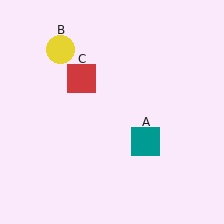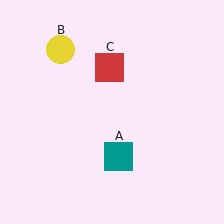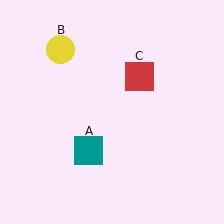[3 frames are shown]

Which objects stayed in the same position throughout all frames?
Yellow circle (object B) remained stationary.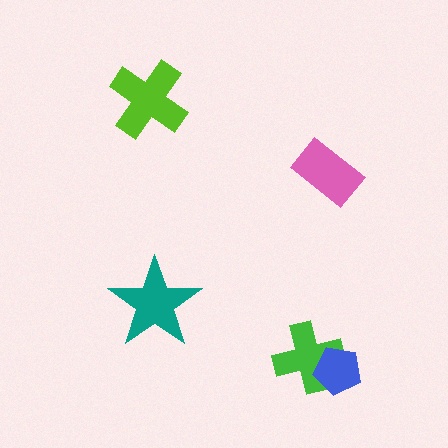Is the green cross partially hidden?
Yes, it is partially covered by another shape.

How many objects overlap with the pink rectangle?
0 objects overlap with the pink rectangle.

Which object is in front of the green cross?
The blue pentagon is in front of the green cross.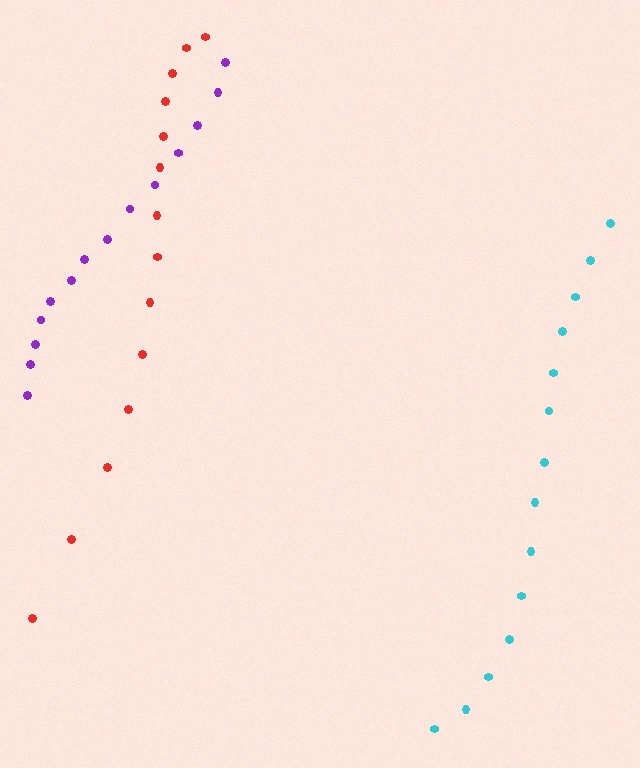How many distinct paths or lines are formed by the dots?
There are 3 distinct paths.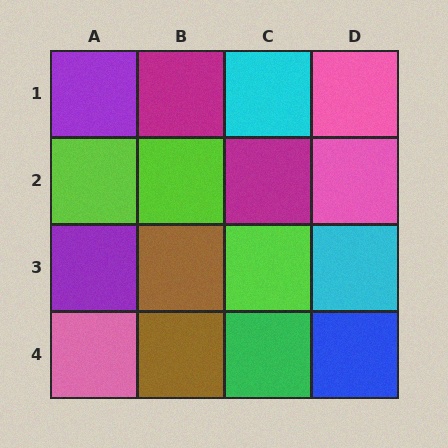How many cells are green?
1 cell is green.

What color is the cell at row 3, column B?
Brown.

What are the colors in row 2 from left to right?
Lime, lime, magenta, pink.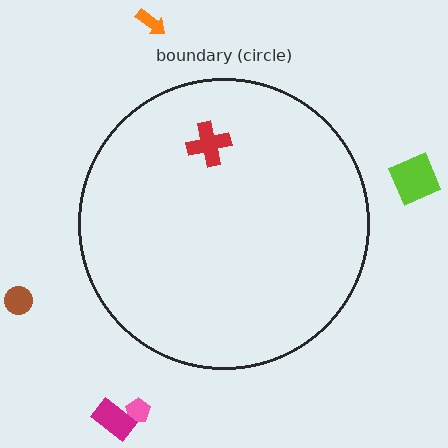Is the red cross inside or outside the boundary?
Inside.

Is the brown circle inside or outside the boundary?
Outside.